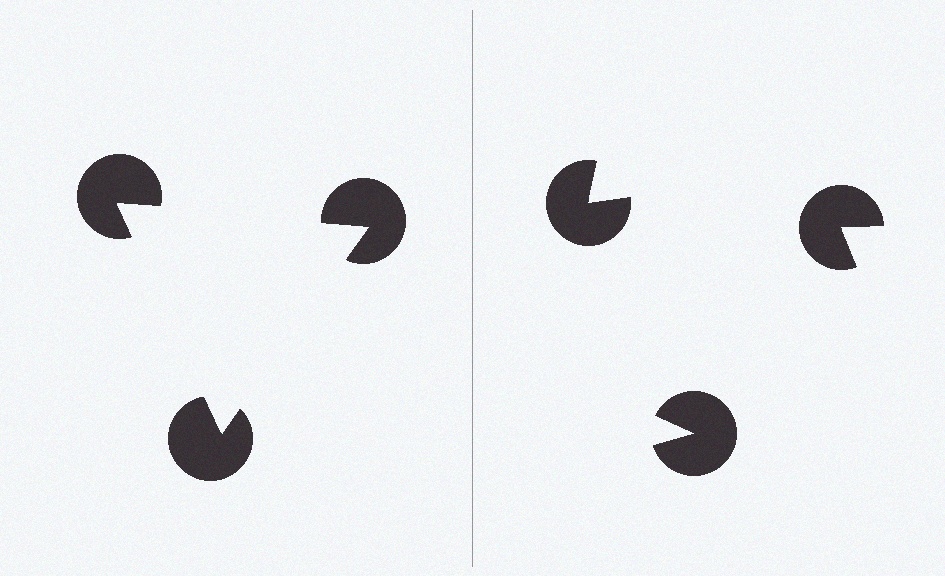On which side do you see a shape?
An illusory triangle appears on the left side. On the right side the wedge cuts are rotated, so no coherent shape forms.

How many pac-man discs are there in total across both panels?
6 — 3 on each side.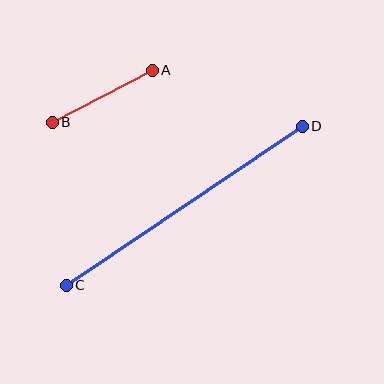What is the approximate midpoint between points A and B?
The midpoint is at approximately (102, 96) pixels.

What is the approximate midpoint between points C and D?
The midpoint is at approximately (184, 206) pixels.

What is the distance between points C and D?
The distance is approximately 285 pixels.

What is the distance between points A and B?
The distance is approximately 113 pixels.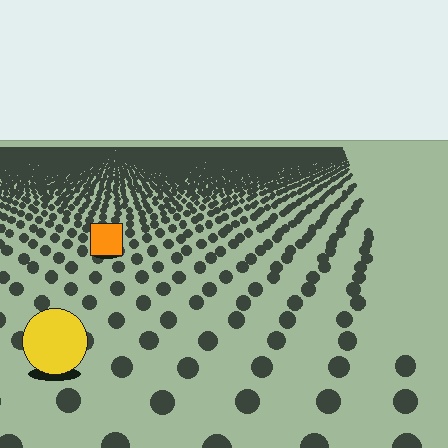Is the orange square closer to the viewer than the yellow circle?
No. The yellow circle is closer — you can tell from the texture gradient: the ground texture is coarser near it.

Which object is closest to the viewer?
The yellow circle is closest. The texture marks near it are larger and more spread out.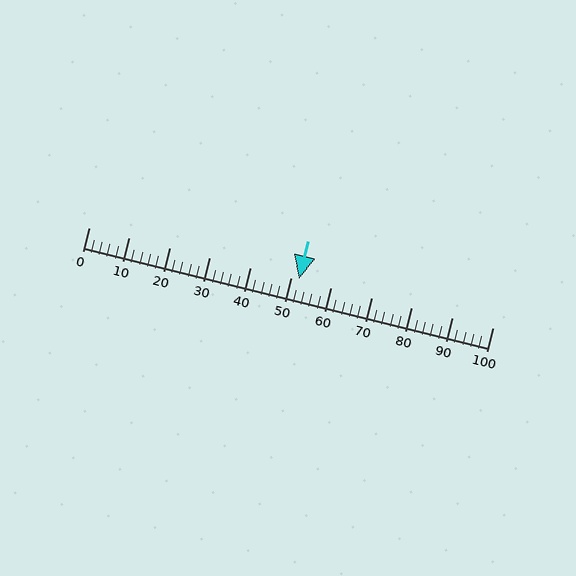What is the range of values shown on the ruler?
The ruler shows values from 0 to 100.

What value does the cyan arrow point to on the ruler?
The cyan arrow points to approximately 52.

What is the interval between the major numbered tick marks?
The major tick marks are spaced 10 units apart.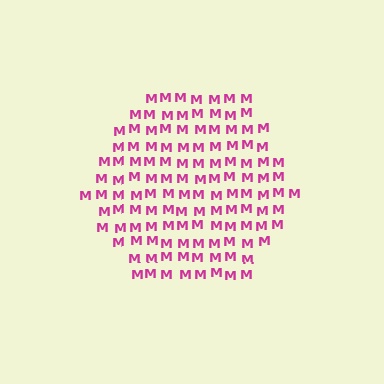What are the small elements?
The small elements are letter M's.